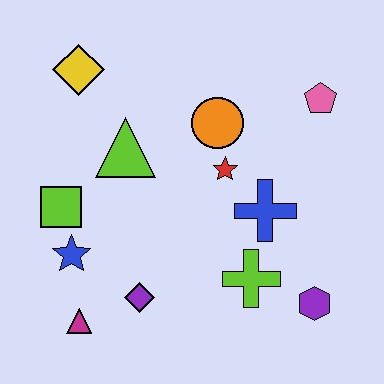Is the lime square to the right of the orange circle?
No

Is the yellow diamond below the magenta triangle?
No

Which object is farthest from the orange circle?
The magenta triangle is farthest from the orange circle.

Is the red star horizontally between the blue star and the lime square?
No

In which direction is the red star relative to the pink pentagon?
The red star is to the left of the pink pentagon.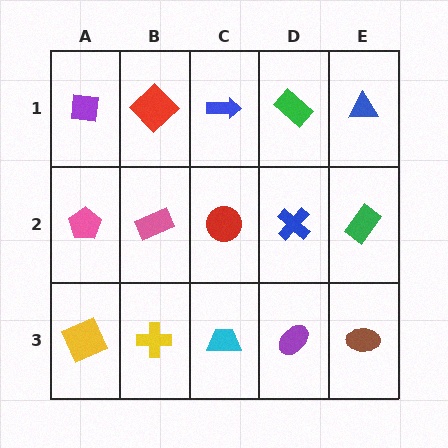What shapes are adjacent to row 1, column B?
A pink rectangle (row 2, column B), a purple square (row 1, column A), a blue arrow (row 1, column C).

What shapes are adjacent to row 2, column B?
A red diamond (row 1, column B), a yellow cross (row 3, column B), a pink pentagon (row 2, column A), a red circle (row 2, column C).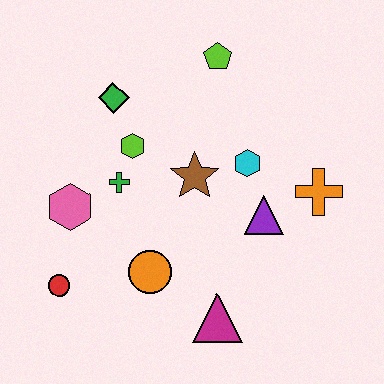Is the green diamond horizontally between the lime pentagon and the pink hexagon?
Yes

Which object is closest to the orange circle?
The magenta triangle is closest to the orange circle.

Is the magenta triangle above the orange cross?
No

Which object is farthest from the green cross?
The orange cross is farthest from the green cross.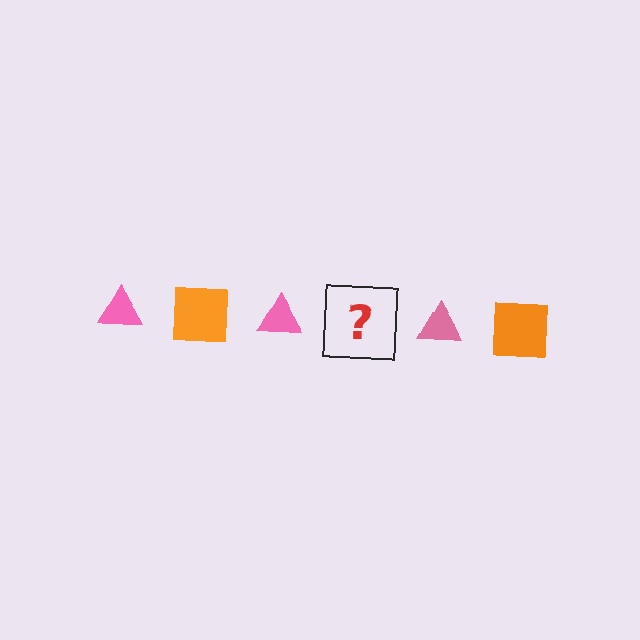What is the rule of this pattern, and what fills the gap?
The rule is that the pattern alternates between pink triangle and orange square. The gap should be filled with an orange square.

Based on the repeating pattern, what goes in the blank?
The blank should be an orange square.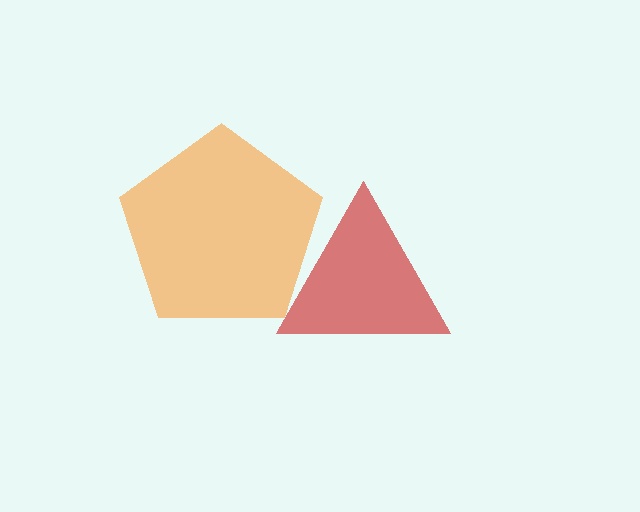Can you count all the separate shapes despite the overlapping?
Yes, there are 2 separate shapes.